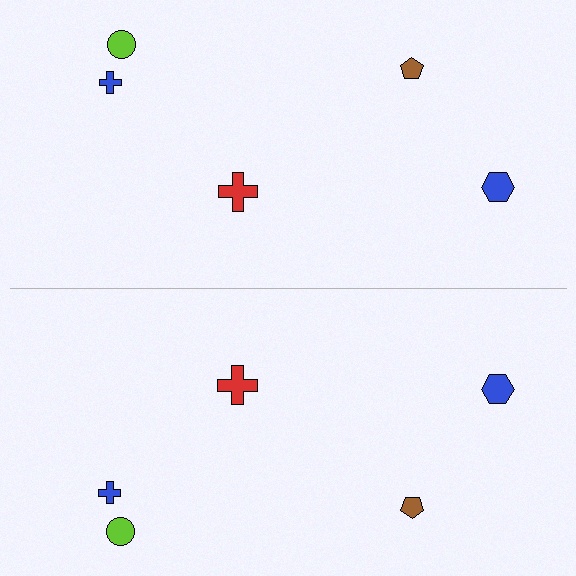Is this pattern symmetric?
Yes, this pattern has bilateral (reflection) symmetry.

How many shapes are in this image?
There are 10 shapes in this image.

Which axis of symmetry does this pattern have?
The pattern has a horizontal axis of symmetry running through the center of the image.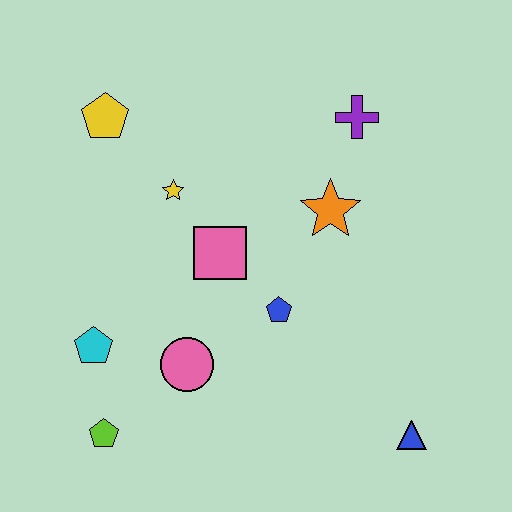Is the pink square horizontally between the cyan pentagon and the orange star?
Yes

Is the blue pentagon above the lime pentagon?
Yes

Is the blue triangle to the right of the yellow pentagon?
Yes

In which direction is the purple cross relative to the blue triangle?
The purple cross is above the blue triangle.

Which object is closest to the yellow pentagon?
The yellow star is closest to the yellow pentagon.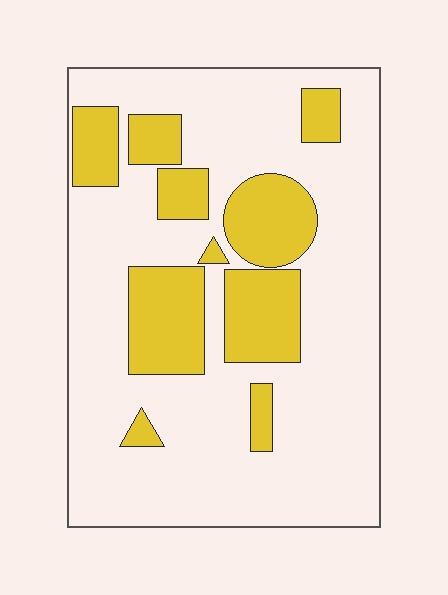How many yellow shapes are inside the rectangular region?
10.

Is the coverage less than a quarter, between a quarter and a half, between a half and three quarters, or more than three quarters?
Between a quarter and a half.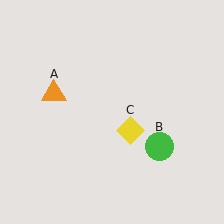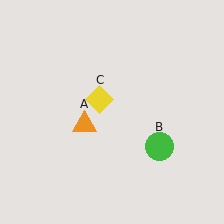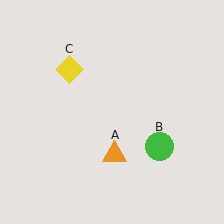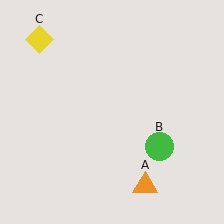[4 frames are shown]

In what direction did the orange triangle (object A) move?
The orange triangle (object A) moved down and to the right.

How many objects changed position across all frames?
2 objects changed position: orange triangle (object A), yellow diamond (object C).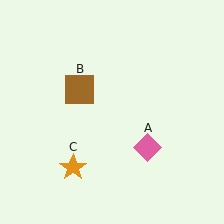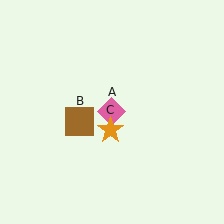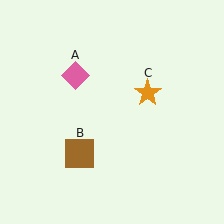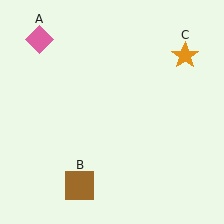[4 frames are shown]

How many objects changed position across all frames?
3 objects changed position: pink diamond (object A), brown square (object B), orange star (object C).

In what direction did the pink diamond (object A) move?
The pink diamond (object A) moved up and to the left.